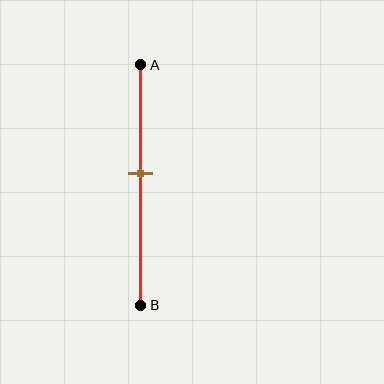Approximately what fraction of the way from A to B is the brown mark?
The brown mark is approximately 45% of the way from A to B.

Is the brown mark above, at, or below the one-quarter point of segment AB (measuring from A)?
The brown mark is below the one-quarter point of segment AB.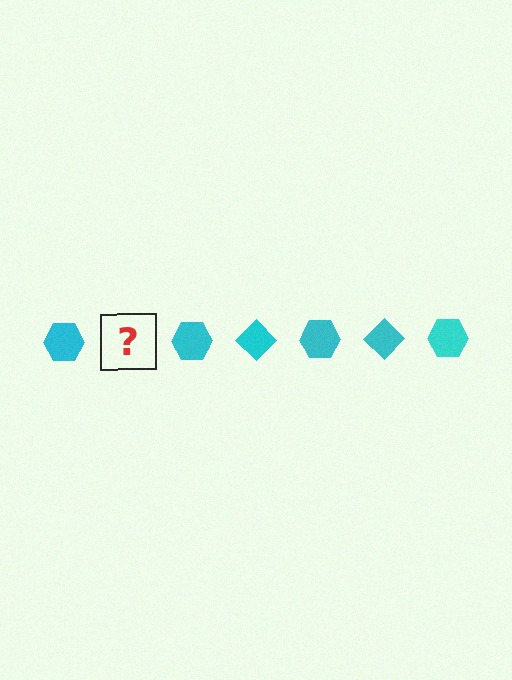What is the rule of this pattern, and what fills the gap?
The rule is that the pattern cycles through hexagon, diamond shapes in cyan. The gap should be filled with a cyan diamond.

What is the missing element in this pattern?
The missing element is a cyan diamond.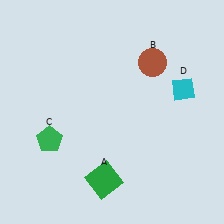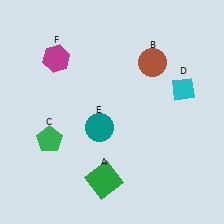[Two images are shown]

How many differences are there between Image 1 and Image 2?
There are 2 differences between the two images.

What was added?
A teal circle (E), a magenta hexagon (F) were added in Image 2.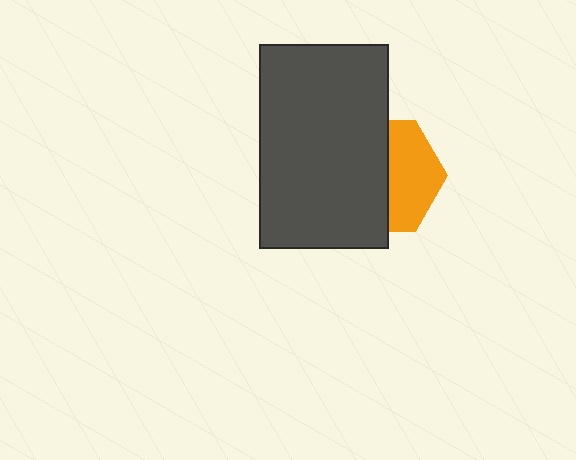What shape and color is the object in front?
The object in front is a dark gray rectangle.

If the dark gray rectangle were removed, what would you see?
You would see the complete orange hexagon.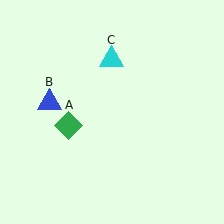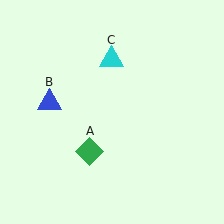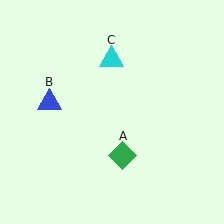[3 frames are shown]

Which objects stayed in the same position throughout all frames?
Blue triangle (object B) and cyan triangle (object C) remained stationary.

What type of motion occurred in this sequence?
The green diamond (object A) rotated counterclockwise around the center of the scene.